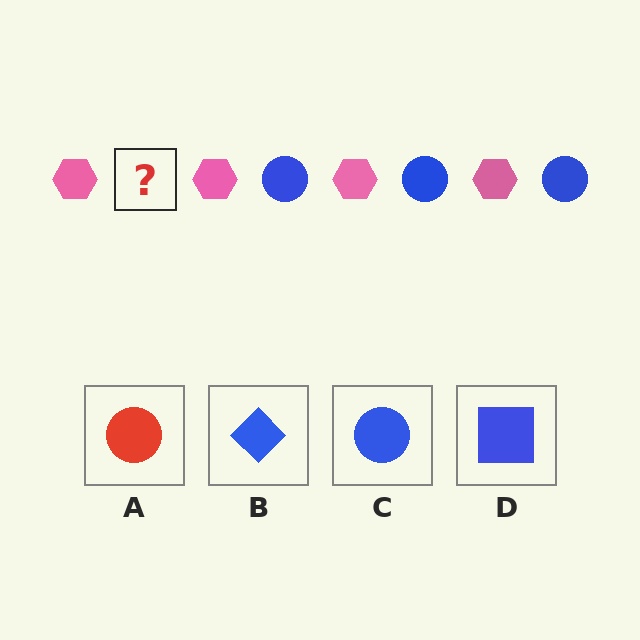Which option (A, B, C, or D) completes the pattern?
C.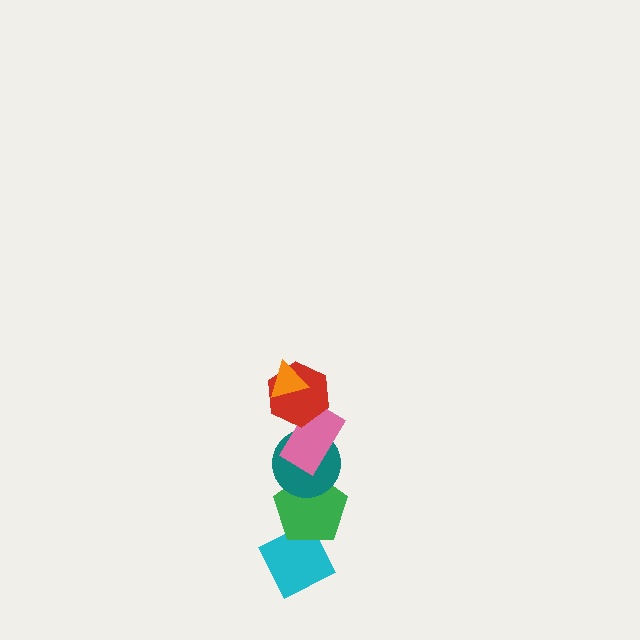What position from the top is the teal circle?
The teal circle is 4th from the top.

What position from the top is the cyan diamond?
The cyan diamond is 6th from the top.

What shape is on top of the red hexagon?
The orange triangle is on top of the red hexagon.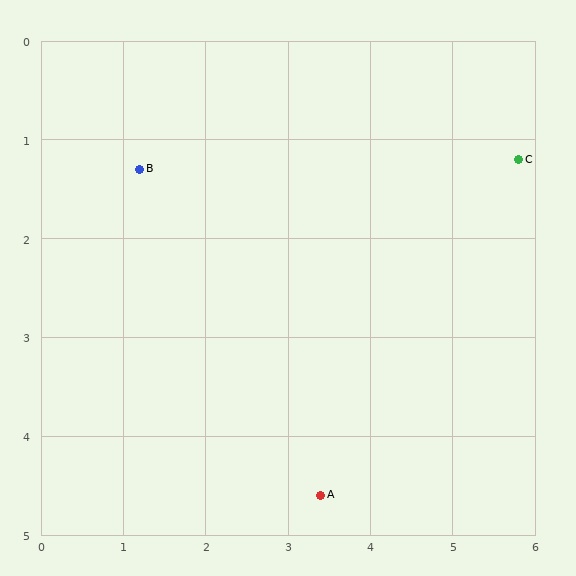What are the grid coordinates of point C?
Point C is at approximately (5.8, 1.2).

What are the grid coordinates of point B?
Point B is at approximately (1.2, 1.3).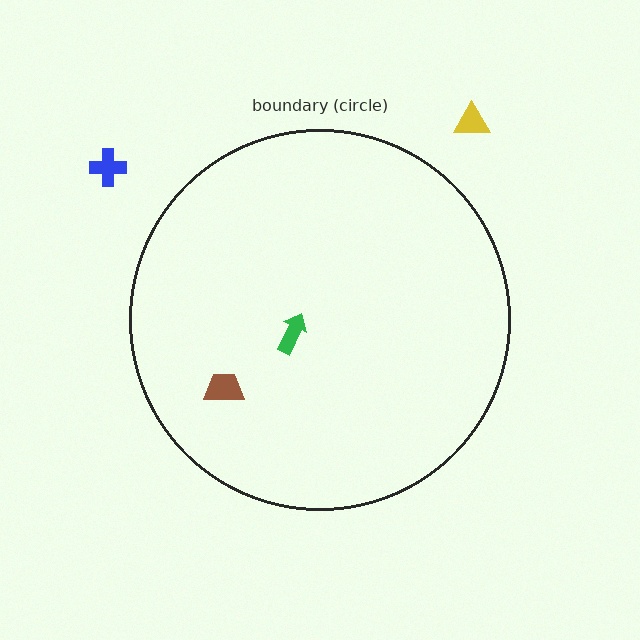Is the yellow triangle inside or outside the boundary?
Outside.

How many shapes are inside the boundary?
2 inside, 2 outside.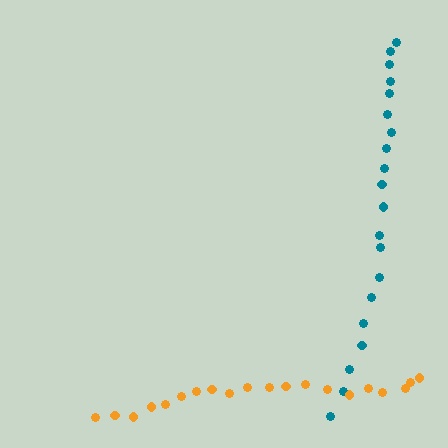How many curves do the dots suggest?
There are 2 distinct paths.